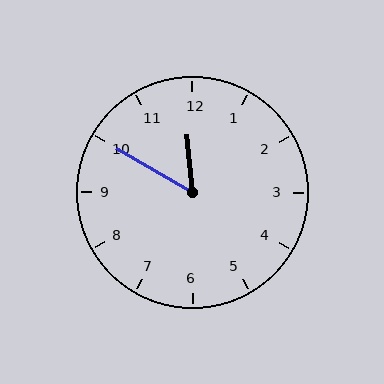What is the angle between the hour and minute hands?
Approximately 55 degrees.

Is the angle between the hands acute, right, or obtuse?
It is acute.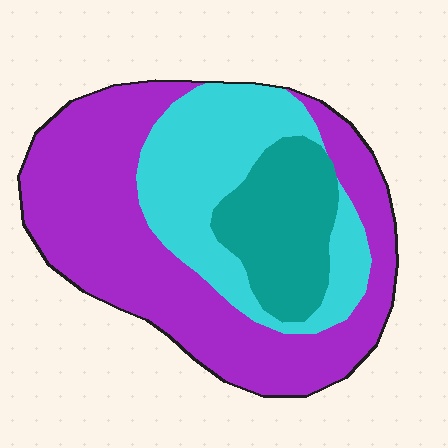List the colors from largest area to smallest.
From largest to smallest: purple, cyan, teal.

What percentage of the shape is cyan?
Cyan takes up between a sixth and a third of the shape.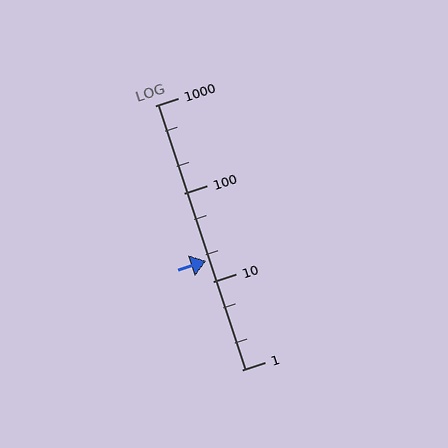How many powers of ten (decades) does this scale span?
The scale spans 3 decades, from 1 to 1000.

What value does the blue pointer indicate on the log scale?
The pointer indicates approximately 17.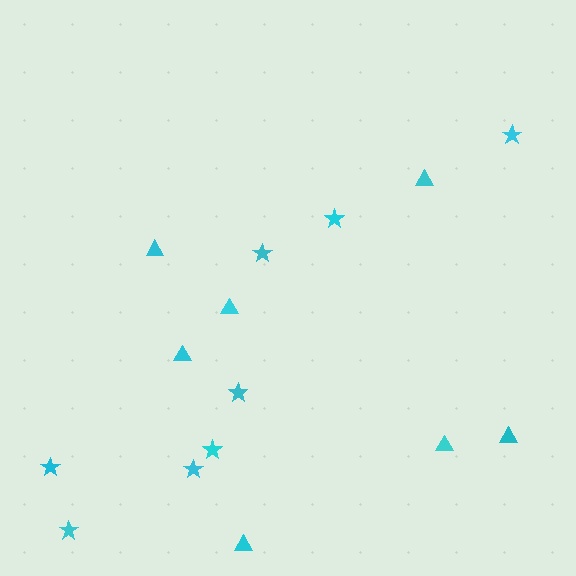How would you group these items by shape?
There are 2 groups: one group of stars (8) and one group of triangles (7).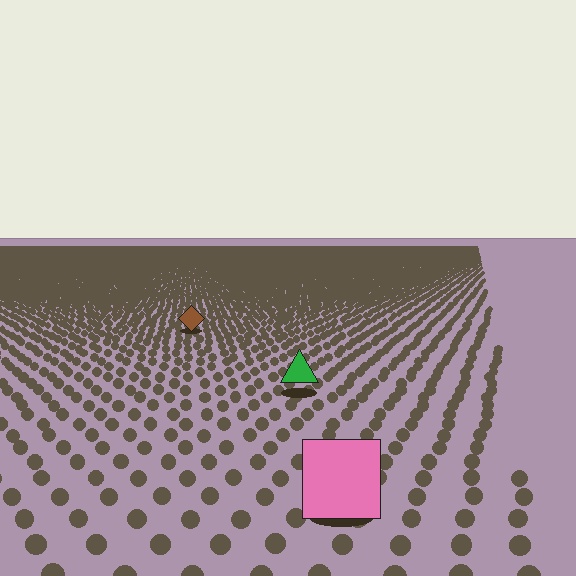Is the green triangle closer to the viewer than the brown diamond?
Yes. The green triangle is closer — you can tell from the texture gradient: the ground texture is coarser near it.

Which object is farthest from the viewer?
The brown diamond is farthest from the viewer. It appears smaller and the ground texture around it is denser.